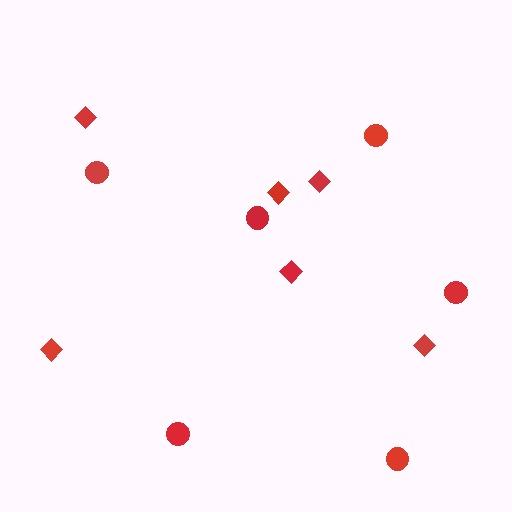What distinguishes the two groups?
There are 2 groups: one group of diamonds (6) and one group of circles (6).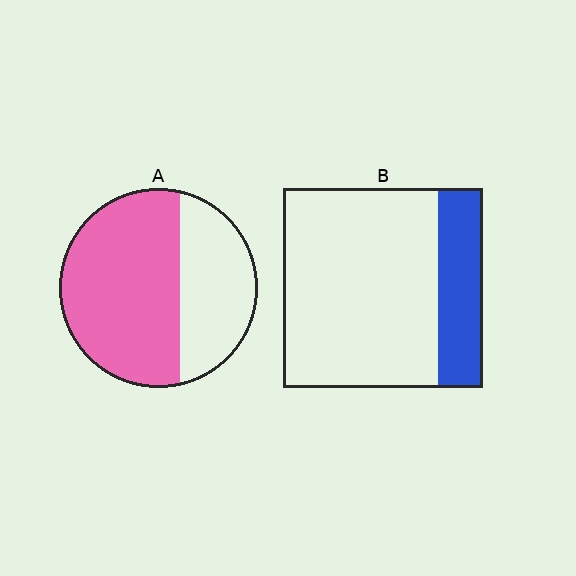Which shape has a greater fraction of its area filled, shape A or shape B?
Shape A.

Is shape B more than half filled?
No.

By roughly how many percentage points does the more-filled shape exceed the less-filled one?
By roughly 40 percentage points (A over B).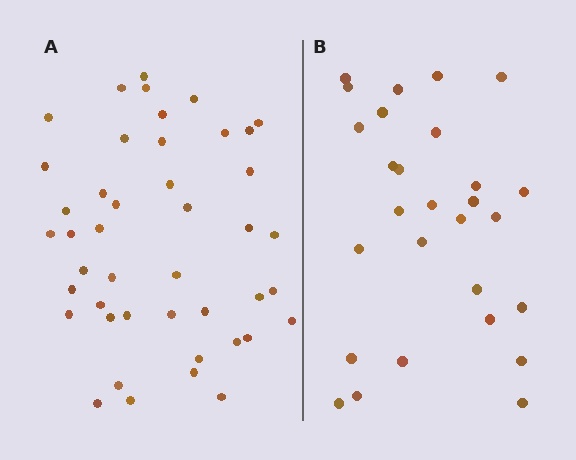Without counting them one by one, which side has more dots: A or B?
Region A (the left region) has more dots.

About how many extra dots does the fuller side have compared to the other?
Region A has approximately 15 more dots than region B.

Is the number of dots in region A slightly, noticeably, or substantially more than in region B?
Region A has substantially more. The ratio is roughly 1.6 to 1.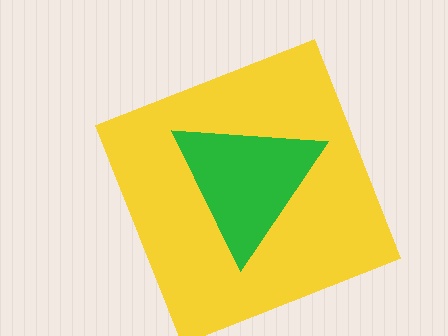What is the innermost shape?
The green triangle.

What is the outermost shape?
The yellow square.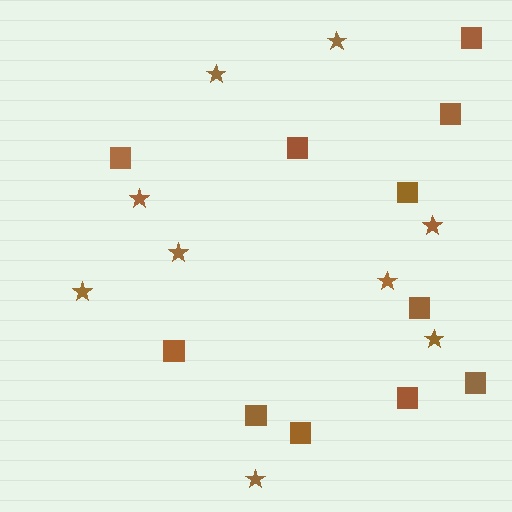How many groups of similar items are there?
There are 2 groups: one group of squares (11) and one group of stars (9).